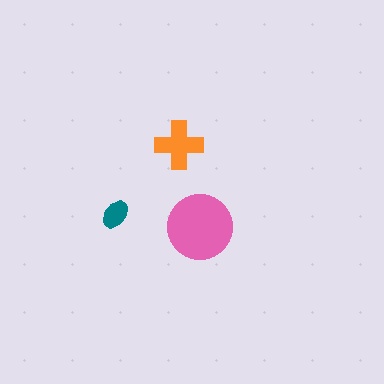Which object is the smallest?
The teal ellipse.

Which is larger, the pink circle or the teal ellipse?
The pink circle.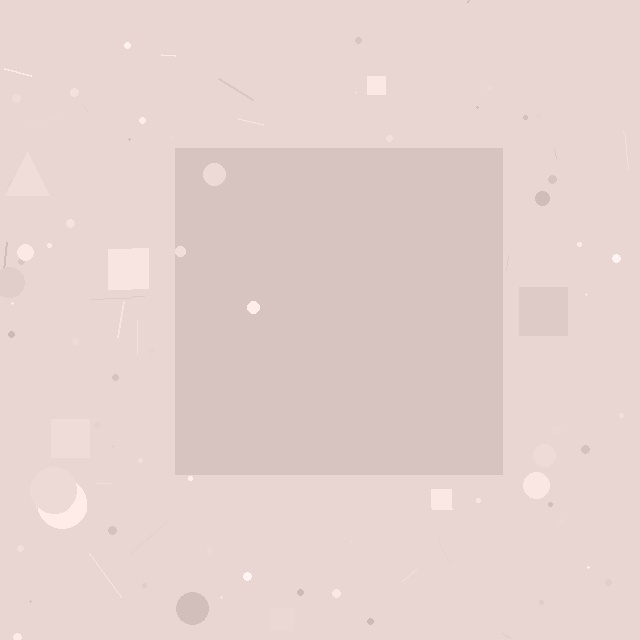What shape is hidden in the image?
A square is hidden in the image.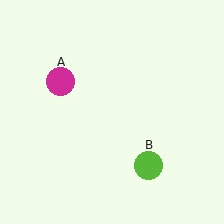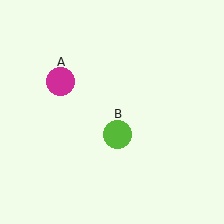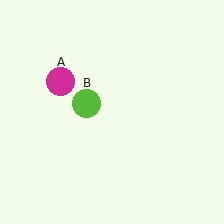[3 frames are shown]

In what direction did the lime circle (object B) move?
The lime circle (object B) moved up and to the left.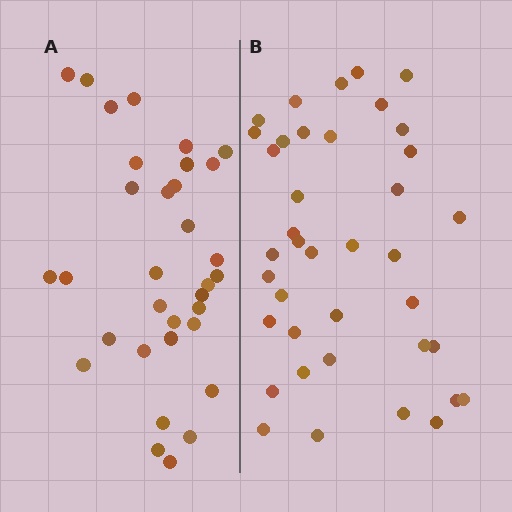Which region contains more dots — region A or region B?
Region B (the right region) has more dots.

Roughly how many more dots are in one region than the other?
Region B has about 6 more dots than region A.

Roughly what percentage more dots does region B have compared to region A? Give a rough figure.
About 20% more.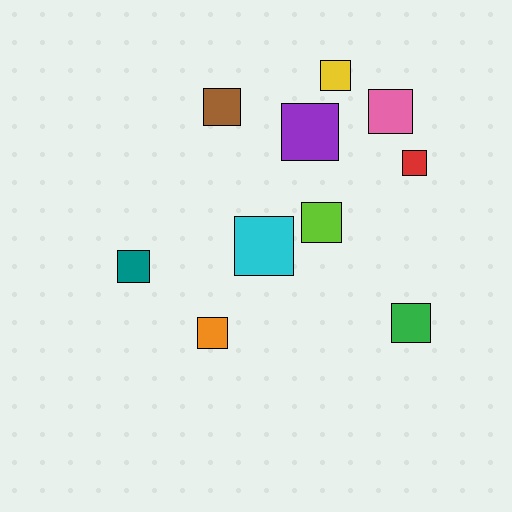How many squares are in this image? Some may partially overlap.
There are 10 squares.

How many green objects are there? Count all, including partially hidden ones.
There is 1 green object.